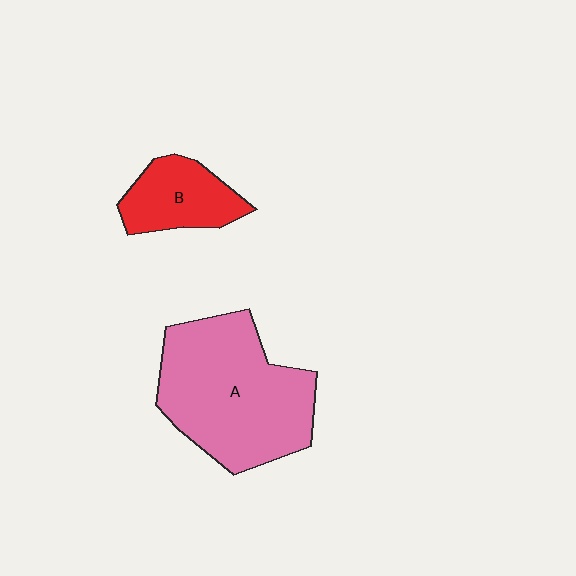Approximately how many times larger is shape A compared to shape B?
Approximately 2.5 times.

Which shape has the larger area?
Shape A (pink).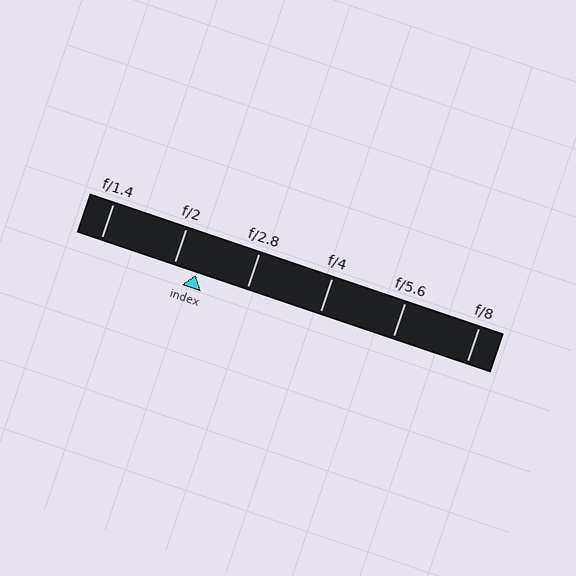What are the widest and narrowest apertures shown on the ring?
The widest aperture shown is f/1.4 and the narrowest is f/8.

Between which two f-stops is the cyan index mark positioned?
The index mark is between f/2 and f/2.8.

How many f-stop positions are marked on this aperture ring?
There are 6 f-stop positions marked.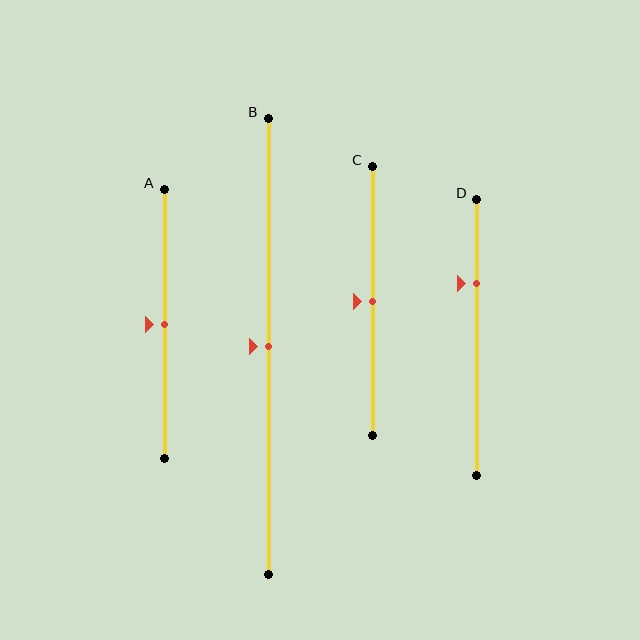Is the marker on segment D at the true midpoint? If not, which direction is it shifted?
No, the marker on segment D is shifted upward by about 20% of the segment length.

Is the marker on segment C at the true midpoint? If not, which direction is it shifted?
Yes, the marker on segment C is at the true midpoint.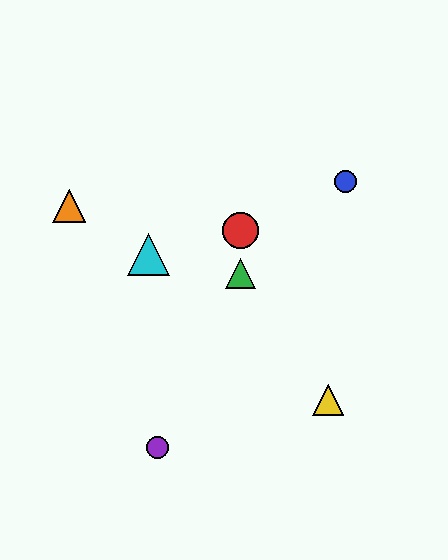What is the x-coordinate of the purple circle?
The purple circle is at x≈157.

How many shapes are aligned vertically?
2 shapes (the red circle, the green triangle) are aligned vertically.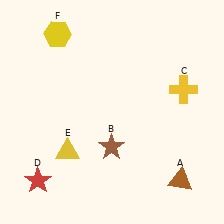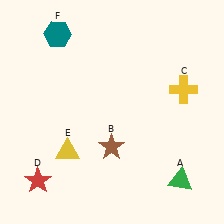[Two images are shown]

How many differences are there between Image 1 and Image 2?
There are 2 differences between the two images.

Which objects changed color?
A changed from brown to green. F changed from yellow to teal.